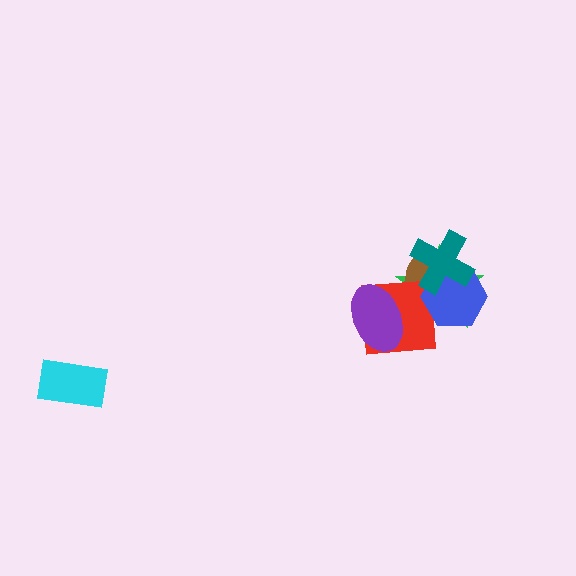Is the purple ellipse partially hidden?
No, no other shape covers it.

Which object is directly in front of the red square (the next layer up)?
The purple ellipse is directly in front of the red square.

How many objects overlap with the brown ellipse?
5 objects overlap with the brown ellipse.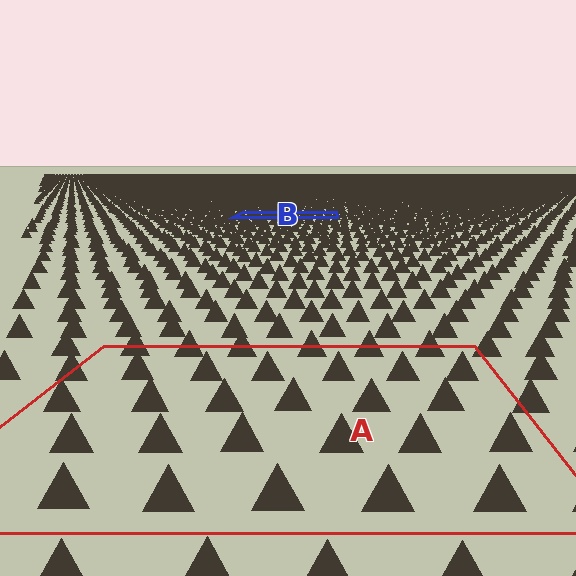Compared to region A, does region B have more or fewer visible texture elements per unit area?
Region B has more texture elements per unit area — they are packed more densely because it is farther away.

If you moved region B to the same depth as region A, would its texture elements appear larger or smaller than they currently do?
They would appear larger. At a closer depth, the same texture elements are projected at a bigger on-screen size.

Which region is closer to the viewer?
Region A is closer. The texture elements there are larger and more spread out.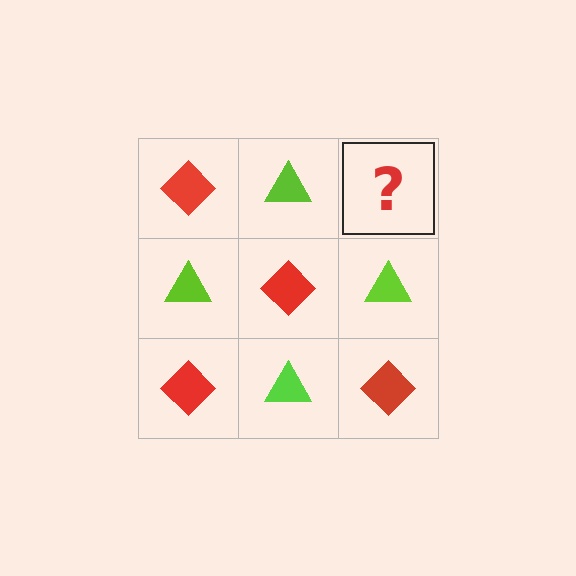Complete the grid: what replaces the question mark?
The question mark should be replaced with a red diamond.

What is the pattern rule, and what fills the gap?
The rule is that it alternates red diamond and lime triangle in a checkerboard pattern. The gap should be filled with a red diamond.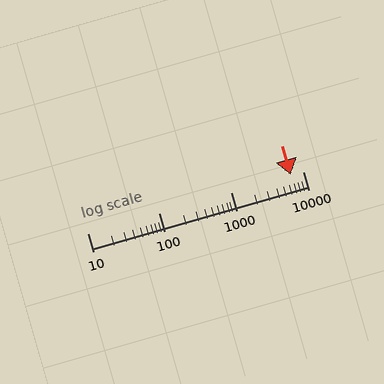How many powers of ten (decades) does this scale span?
The scale spans 3 decades, from 10 to 10000.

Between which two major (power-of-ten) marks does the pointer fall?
The pointer is between 1000 and 10000.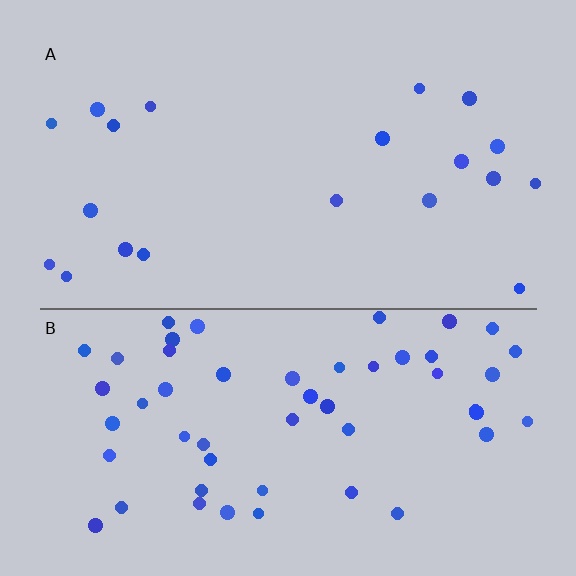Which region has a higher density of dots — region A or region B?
B (the bottom).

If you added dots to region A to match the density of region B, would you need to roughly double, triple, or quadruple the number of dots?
Approximately triple.